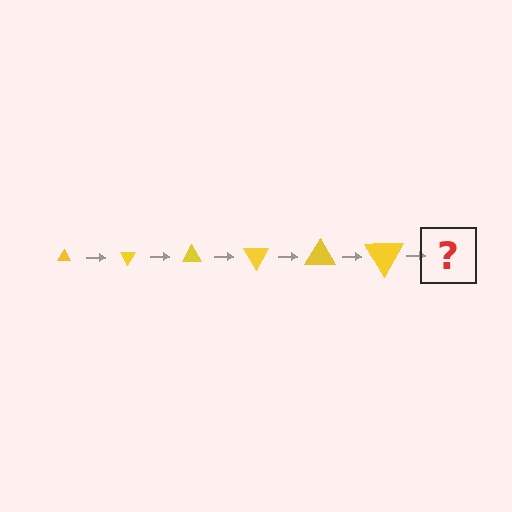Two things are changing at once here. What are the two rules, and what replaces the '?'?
The two rules are that the triangle grows larger each step and it rotates 60 degrees each step. The '?' should be a triangle, larger than the previous one and rotated 360 degrees from the start.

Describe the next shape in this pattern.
It should be a triangle, larger than the previous one and rotated 360 degrees from the start.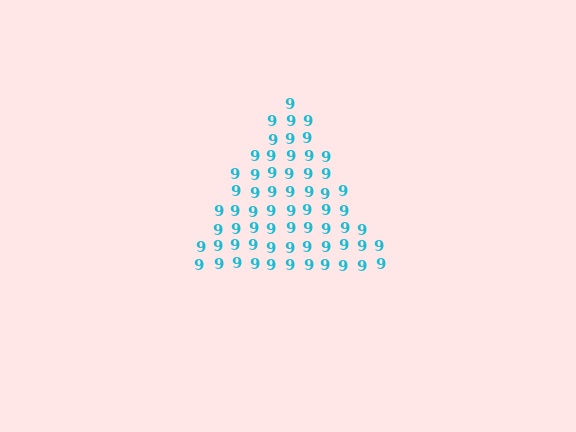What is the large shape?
The large shape is a triangle.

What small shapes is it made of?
It is made of small digit 9's.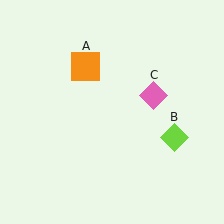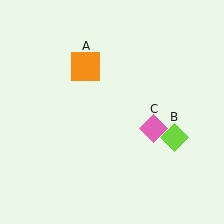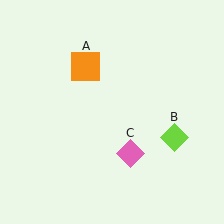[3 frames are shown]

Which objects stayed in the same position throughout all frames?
Orange square (object A) and lime diamond (object B) remained stationary.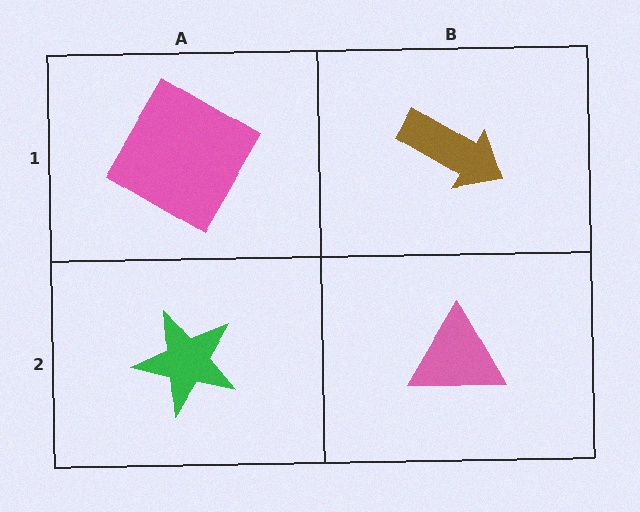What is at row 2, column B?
A pink triangle.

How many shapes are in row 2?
2 shapes.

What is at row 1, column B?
A brown arrow.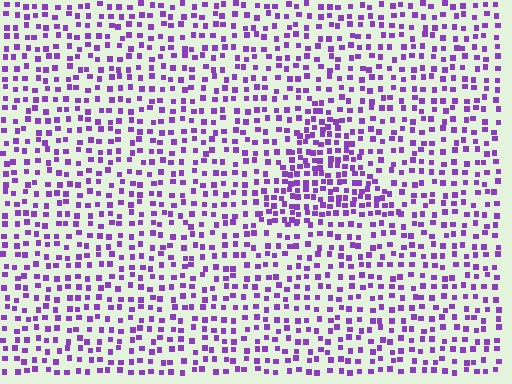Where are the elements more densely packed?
The elements are more densely packed inside the triangle boundary.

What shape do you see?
I see a triangle.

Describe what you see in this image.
The image contains small purple elements arranged at two different densities. A triangle-shaped region is visible where the elements are more densely packed than the surrounding area.